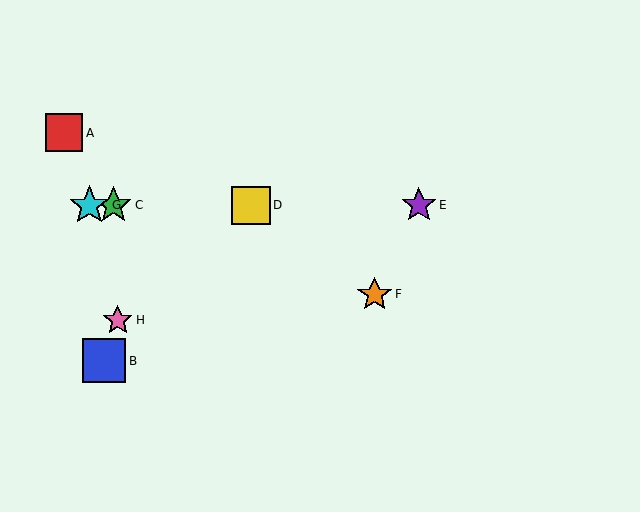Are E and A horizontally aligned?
No, E is at y≈205 and A is at y≈133.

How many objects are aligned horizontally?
4 objects (C, D, E, G) are aligned horizontally.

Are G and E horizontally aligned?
Yes, both are at y≈205.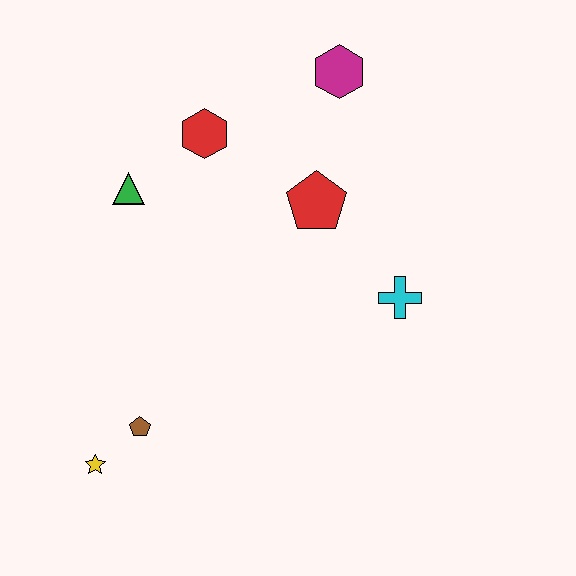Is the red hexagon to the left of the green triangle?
No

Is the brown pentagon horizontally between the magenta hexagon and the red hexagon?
No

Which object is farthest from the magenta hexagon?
The yellow star is farthest from the magenta hexagon.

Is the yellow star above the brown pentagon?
No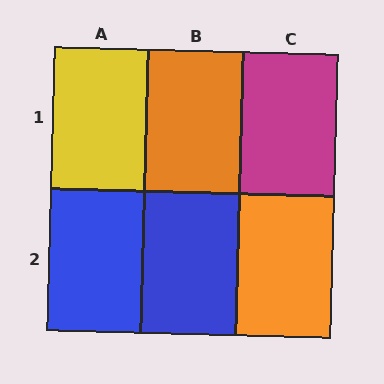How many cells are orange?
2 cells are orange.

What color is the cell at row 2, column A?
Blue.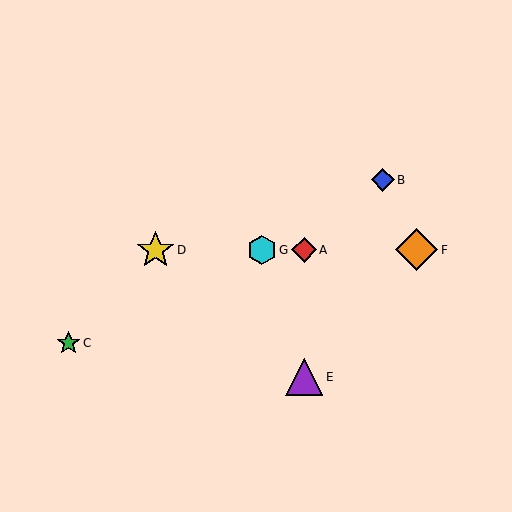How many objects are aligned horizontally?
4 objects (A, D, F, G) are aligned horizontally.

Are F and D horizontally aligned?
Yes, both are at y≈250.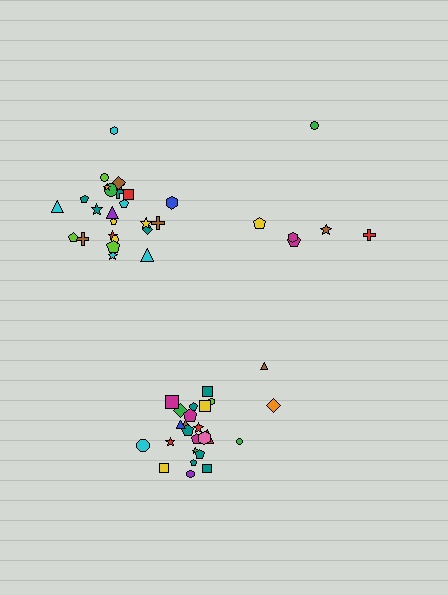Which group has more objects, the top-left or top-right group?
The top-left group.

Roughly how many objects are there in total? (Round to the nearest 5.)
Roughly 55 objects in total.